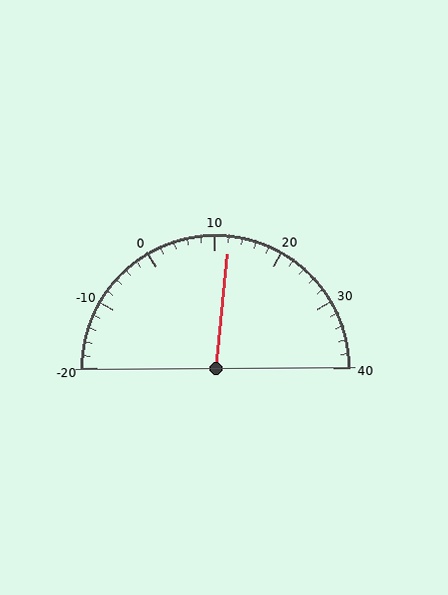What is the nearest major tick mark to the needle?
The nearest major tick mark is 10.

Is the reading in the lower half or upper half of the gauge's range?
The reading is in the upper half of the range (-20 to 40).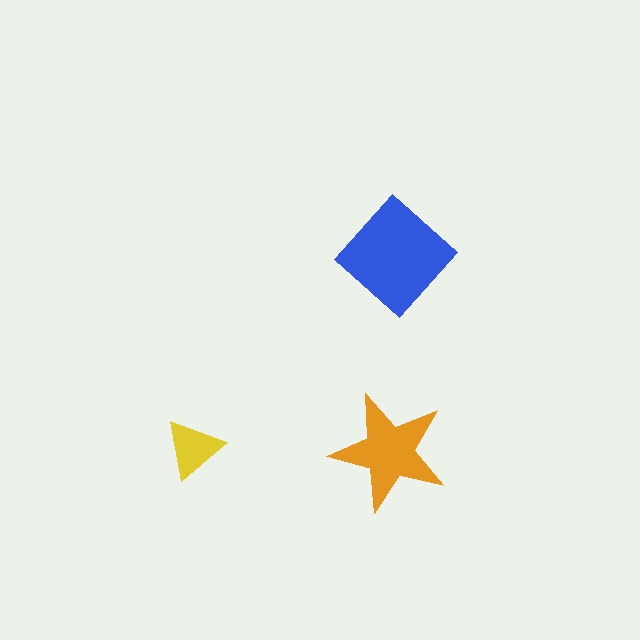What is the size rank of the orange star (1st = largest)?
2nd.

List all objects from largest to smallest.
The blue diamond, the orange star, the yellow triangle.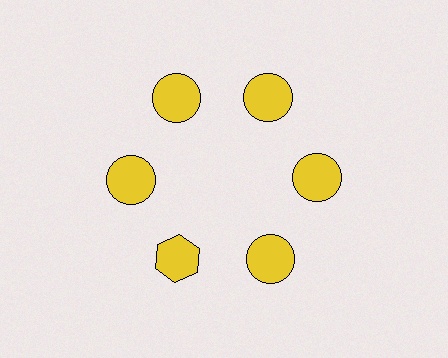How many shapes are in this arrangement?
There are 6 shapes arranged in a ring pattern.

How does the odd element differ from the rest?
It has a different shape: hexagon instead of circle.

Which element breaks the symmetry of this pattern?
The yellow hexagon at roughly the 7 o'clock position breaks the symmetry. All other shapes are yellow circles.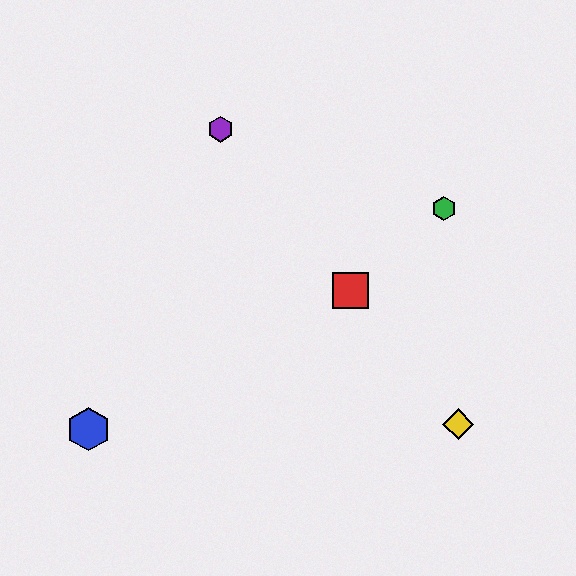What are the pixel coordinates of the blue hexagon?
The blue hexagon is at (89, 429).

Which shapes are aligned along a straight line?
The red square, the yellow diamond, the purple hexagon are aligned along a straight line.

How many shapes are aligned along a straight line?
3 shapes (the red square, the yellow diamond, the purple hexagon) are aligned along a straight line.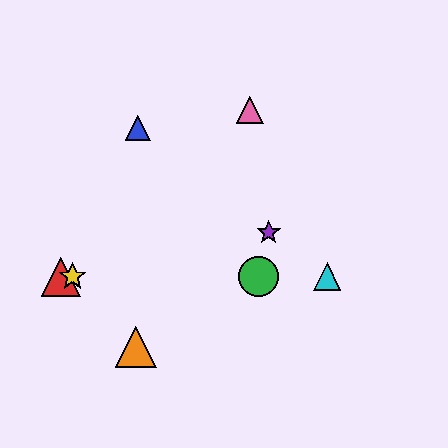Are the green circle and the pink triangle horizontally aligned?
No, the green circle is at y≈277 and the pink triangle is at y≈110.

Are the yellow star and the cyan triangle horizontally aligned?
Yes, both are at y≈277.